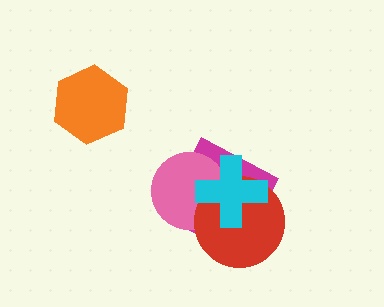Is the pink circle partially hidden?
Yes, it is partially covered by another shape.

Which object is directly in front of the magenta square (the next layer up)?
The pink circle is directly in front of the magenta square.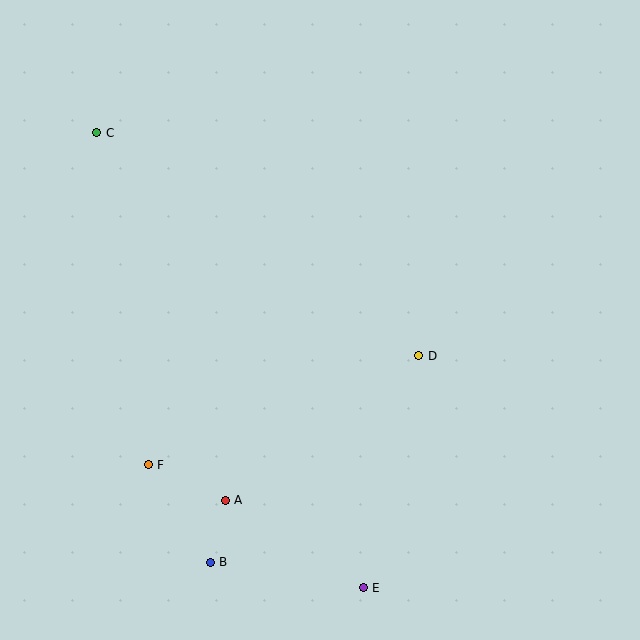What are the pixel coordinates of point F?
Point F is at (148, 465).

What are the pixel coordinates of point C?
Point C is at (97, 133).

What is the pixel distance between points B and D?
The distance between B and D is 293 pixels.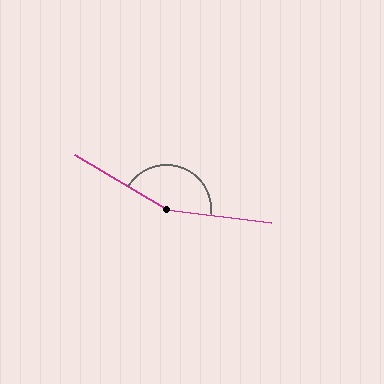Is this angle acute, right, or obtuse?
It is obtuse.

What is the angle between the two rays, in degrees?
Approximately 157 degrees.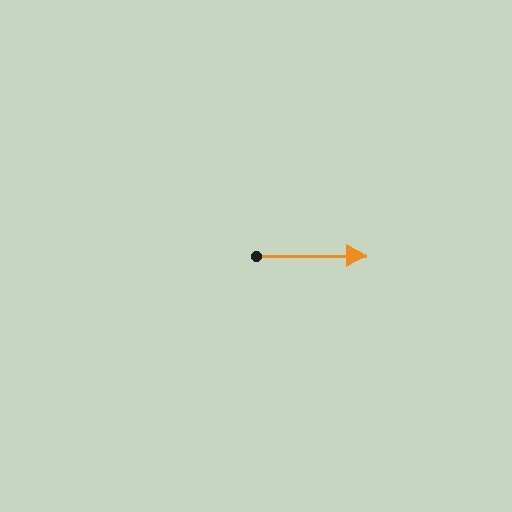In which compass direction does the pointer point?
East.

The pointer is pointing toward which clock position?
Roughly 3 o'clock.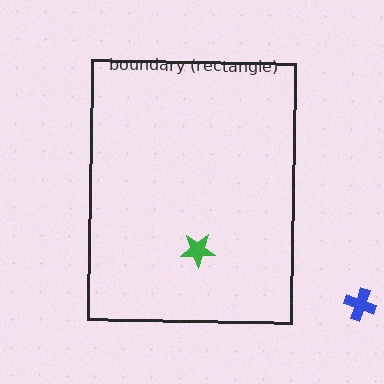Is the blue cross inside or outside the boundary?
Outside.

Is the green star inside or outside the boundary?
Inside.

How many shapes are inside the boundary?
1 inside, 1 outside.